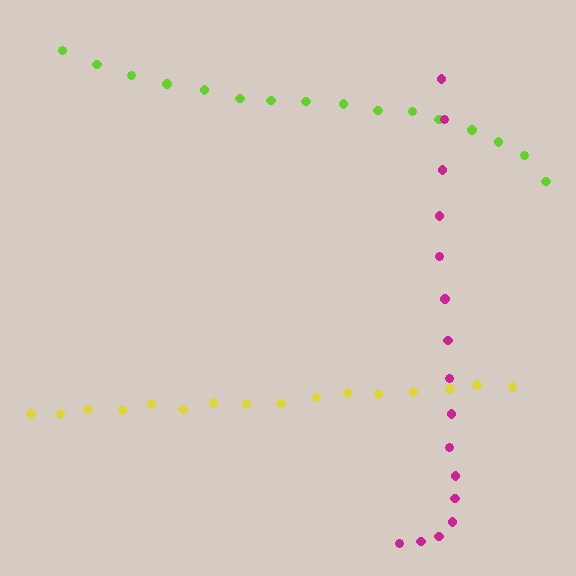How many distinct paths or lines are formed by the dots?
There are 3 distinct paths.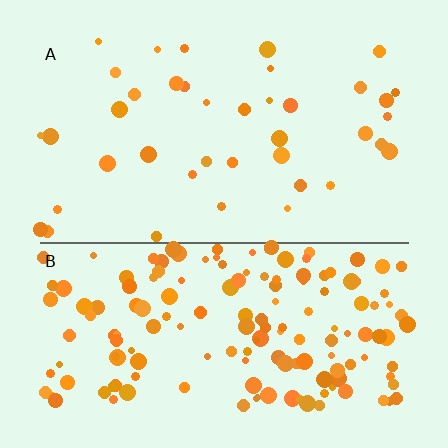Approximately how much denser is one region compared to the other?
Approximately 4.0× — region B over region A.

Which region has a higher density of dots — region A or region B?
B (the bottom).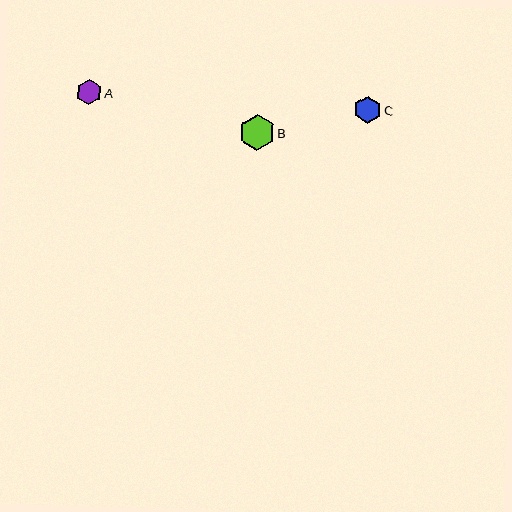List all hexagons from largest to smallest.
From largest to smallest: B, C, A.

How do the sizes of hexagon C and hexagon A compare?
Hexagon C and hexagon A are approximately the same size.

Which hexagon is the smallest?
Hexagon A is the smallest with a size of approximately 25 pixels.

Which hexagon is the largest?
Hexagon B is the largest with a size of approximately 35 pixels.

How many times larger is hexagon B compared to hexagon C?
Hexagon B is approximately 1.3 times the size of hexagon C.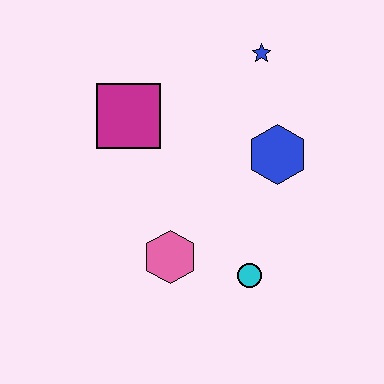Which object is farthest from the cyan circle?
The blue star is farthest from the cyan circle.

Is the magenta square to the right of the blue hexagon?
No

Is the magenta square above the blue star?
No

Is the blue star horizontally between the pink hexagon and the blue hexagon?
Yes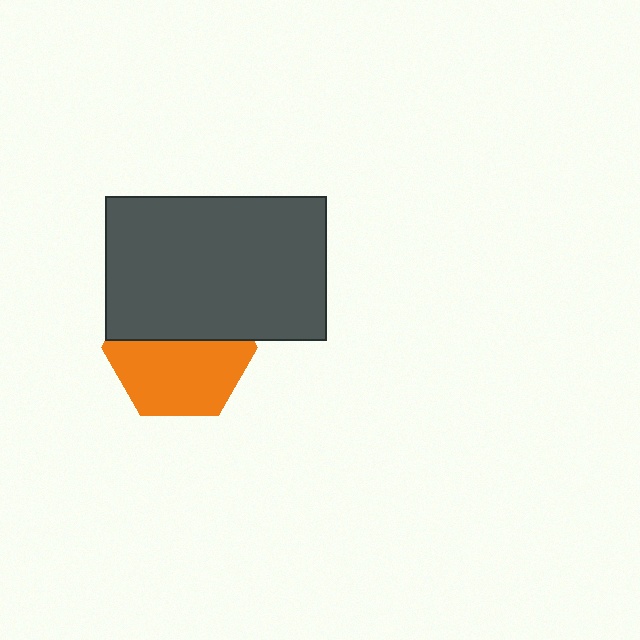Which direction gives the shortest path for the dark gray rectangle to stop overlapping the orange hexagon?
Moving up gives the shortest separation.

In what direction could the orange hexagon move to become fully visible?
The orange hexagon could move down. That would shift it out from behind the dark gray rectangle entirely.